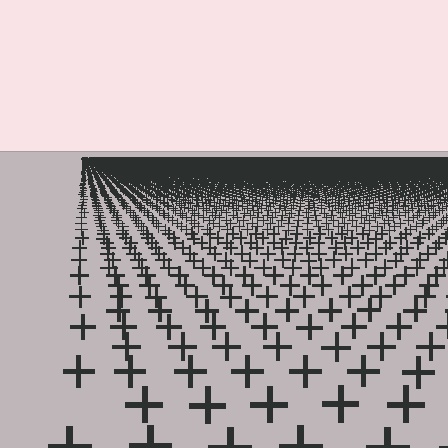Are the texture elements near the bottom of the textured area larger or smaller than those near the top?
Larger. Near the bottom, elements are closer to the viewer and appear at a bigger on-screen size.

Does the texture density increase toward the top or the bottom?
Density increases toward the top.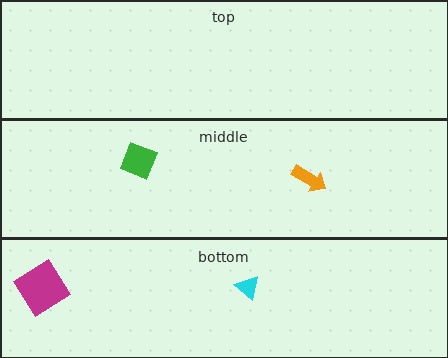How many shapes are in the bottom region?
2.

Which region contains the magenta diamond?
The bottom region.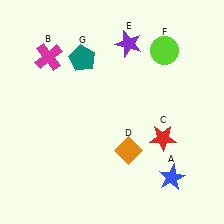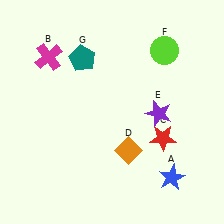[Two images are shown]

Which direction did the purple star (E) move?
The purple star (E) moved down.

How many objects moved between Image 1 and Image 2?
1 object moved between the two images.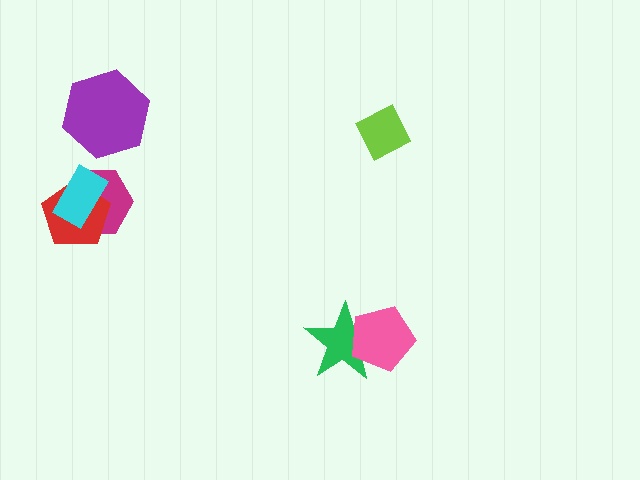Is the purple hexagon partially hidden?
No, no other shape covers it.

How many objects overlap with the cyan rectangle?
2 objects overlap with the cyan rectangle.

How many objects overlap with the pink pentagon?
1 object overlaps with the pink pentagon.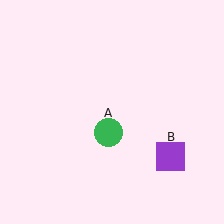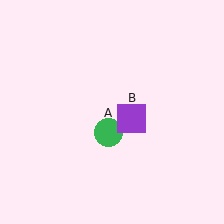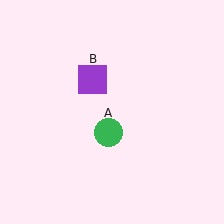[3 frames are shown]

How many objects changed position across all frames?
1 object changed position: purple square (object B).